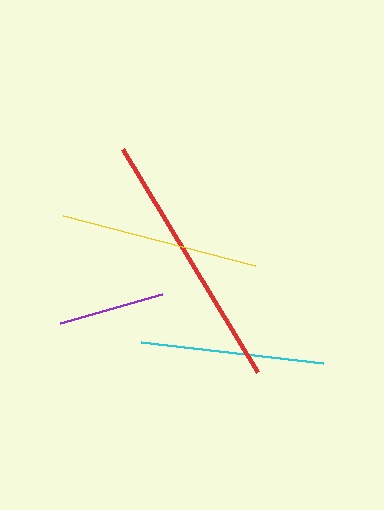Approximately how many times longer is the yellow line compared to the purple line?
The yellow line is approximately 1.9 times the length of the purple line.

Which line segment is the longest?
The red line is the longest at approximately 261 pixels.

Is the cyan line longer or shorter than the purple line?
The cyan line is longer than the purple line.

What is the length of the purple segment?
The purple segment is approximately 106 pixels long.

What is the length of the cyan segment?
The cyan segment is approximately 183 pixels long.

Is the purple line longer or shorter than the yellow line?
The yellow line is longer than the purple line.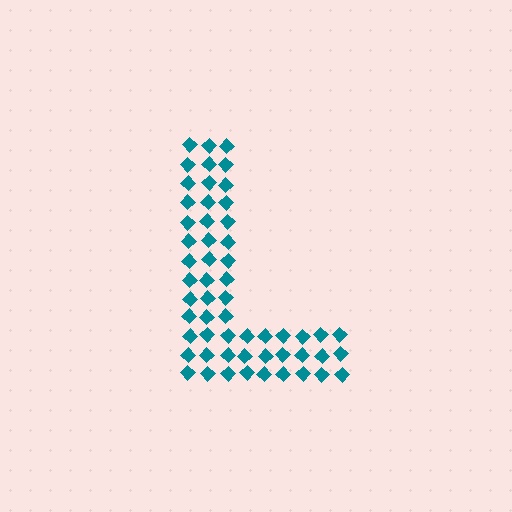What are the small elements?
The small elements are diamonds.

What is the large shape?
The large shape is the letter L.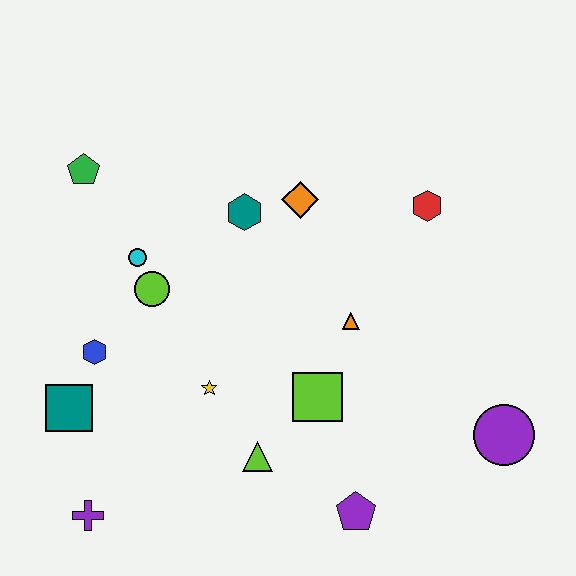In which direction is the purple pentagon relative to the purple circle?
The purple pentagon is to the left of the purple circle.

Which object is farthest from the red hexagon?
The purple cross is farthest from the red hexagon.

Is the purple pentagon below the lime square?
Yes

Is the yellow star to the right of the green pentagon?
Yes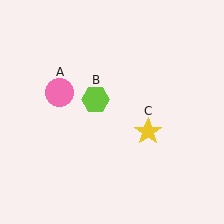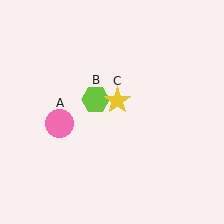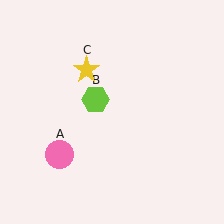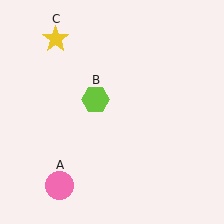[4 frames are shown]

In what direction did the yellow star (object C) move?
The yellow star (object C) moved up and to the left.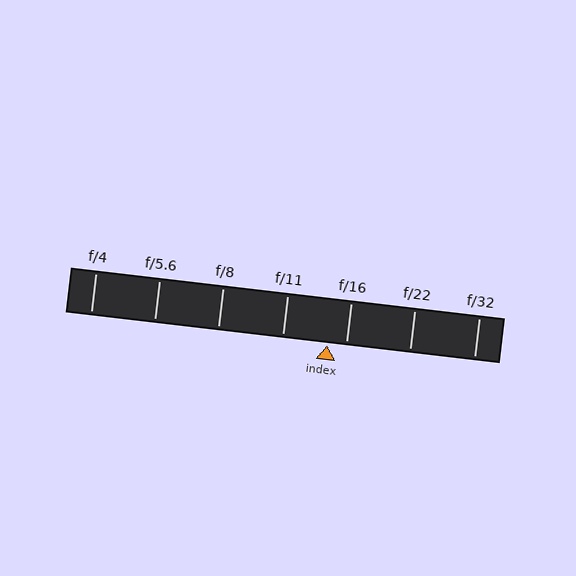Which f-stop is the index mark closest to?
The index mark is closest to f/16.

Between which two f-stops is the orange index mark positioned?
The index mark is between f/11 and f/16.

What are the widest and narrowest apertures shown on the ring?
The widest aperture shown is f/4 and the narrowest is f/32.